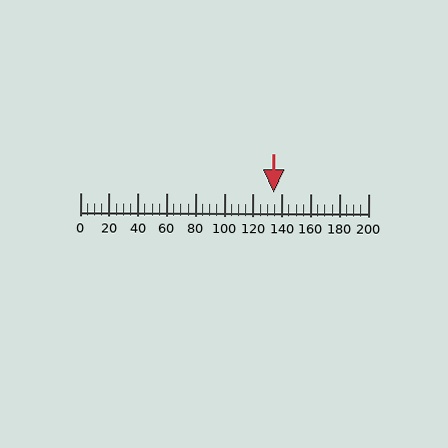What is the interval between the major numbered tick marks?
The major tick marks are spaced 20 units apart.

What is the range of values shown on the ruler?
The ruler shows values from 0 to 200.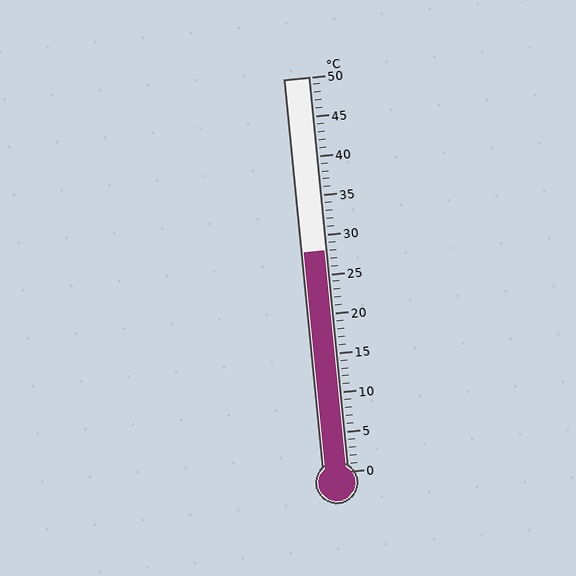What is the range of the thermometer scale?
The thermometer scale ranges from 0°C to 50°C.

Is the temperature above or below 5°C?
The temperature is above 5°C.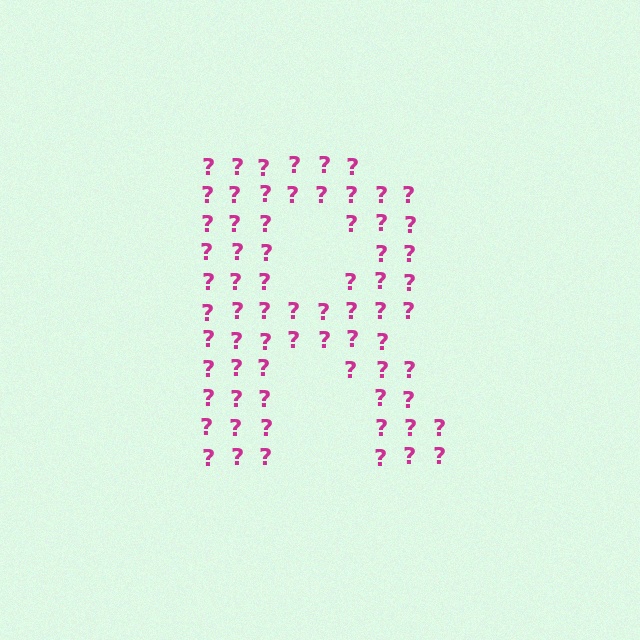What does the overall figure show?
The overall figure shows the letter R.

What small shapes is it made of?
It is made of small question marks.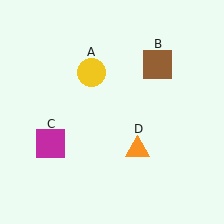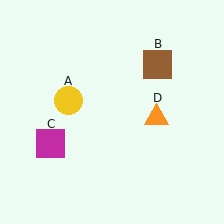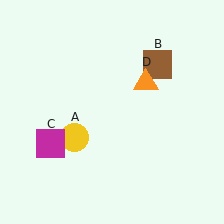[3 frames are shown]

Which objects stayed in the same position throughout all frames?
Brown square (object B) and magenta square (object C) remained stationary.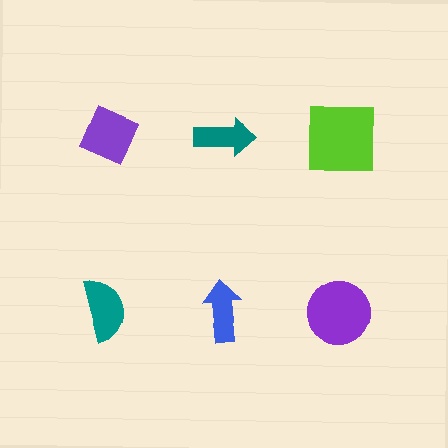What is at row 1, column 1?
A purple diamond.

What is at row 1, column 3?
A lime square.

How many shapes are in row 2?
3 shapes.